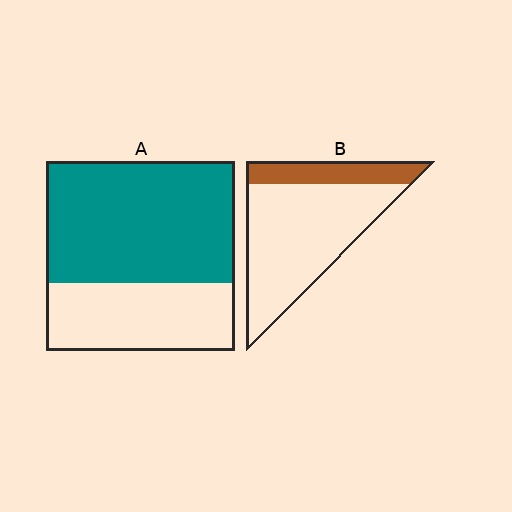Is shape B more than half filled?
No.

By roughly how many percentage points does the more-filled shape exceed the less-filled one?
By roughly 40 percentage points (A over B).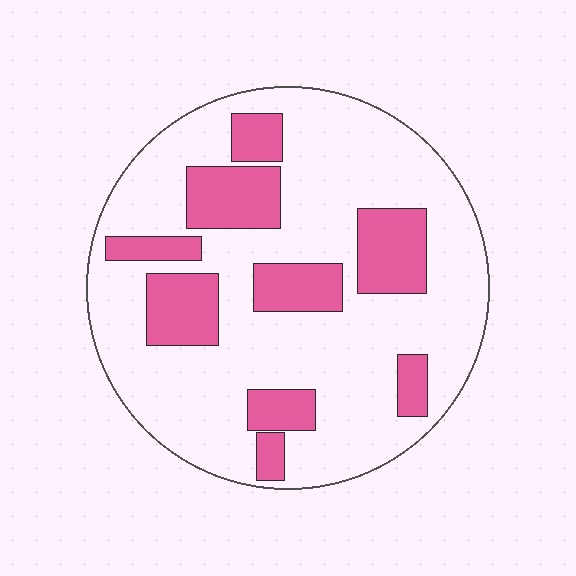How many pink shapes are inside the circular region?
9.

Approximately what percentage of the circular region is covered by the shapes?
Approximately 25%.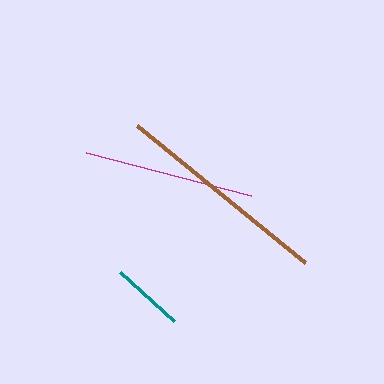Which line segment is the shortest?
The teal line is the shortest at approximately 73 pixels.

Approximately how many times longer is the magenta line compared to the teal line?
The magenta line is approximately 2.3 times the length of the teal line.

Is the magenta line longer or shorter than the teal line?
The magenta line is longer than the teal line.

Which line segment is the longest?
The brown line is the longest at approximately 217 pixels.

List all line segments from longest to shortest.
From longest to shortest: brown, magenta, teal.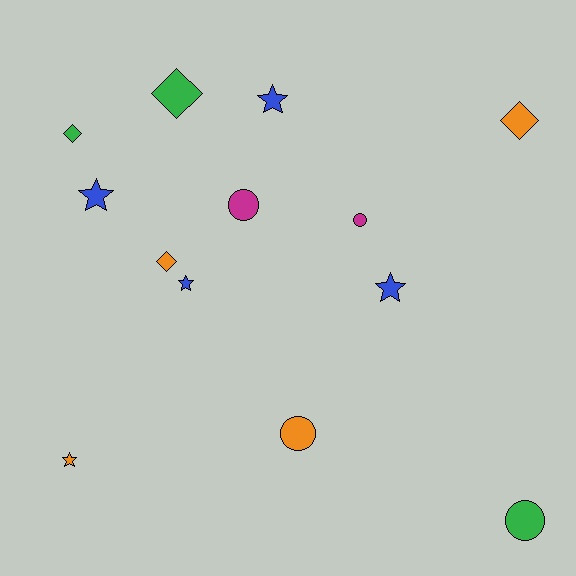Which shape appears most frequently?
Star, with 5 objects.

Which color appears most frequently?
Blue, with 4 objects.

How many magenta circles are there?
There are 2 magenta circles.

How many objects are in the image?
There are 13 objects.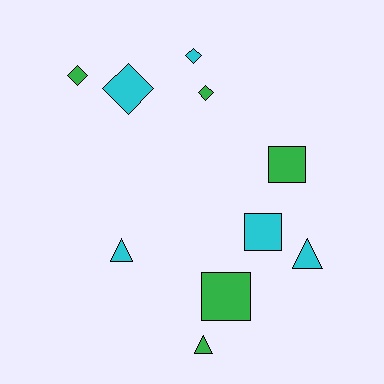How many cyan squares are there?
There is 1 cyan square.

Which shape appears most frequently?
Diamond, with 4 objects.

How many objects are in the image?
There are 10 objects.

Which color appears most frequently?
Green, with 5 objects.